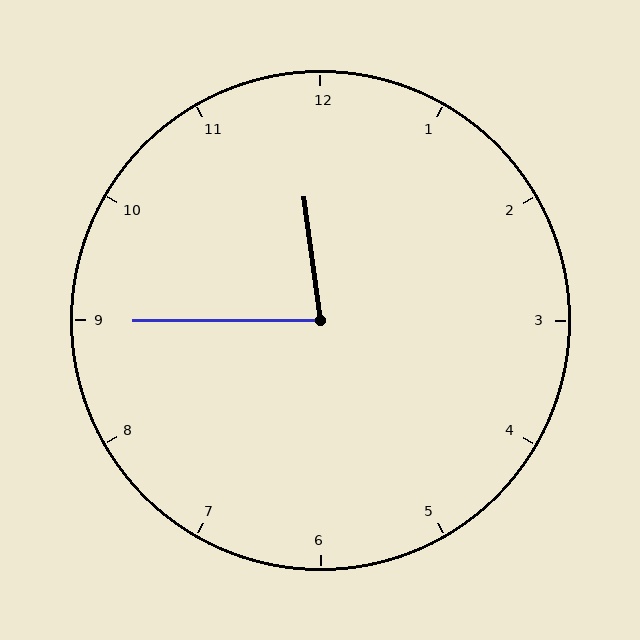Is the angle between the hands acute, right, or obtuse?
It is acute.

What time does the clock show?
11:45.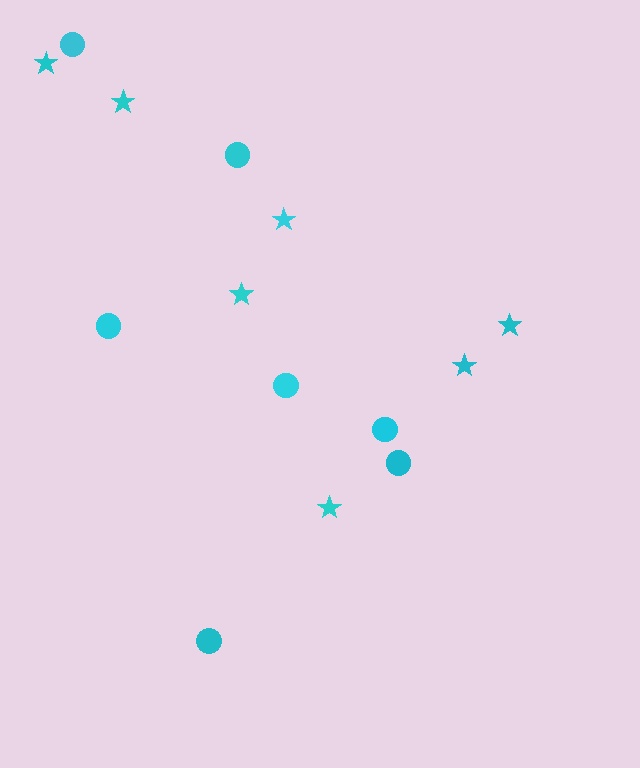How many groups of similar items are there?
There are 2 groups: one group of circles (7) and one group of stars (7).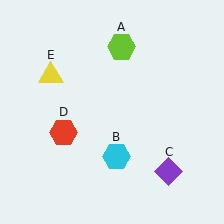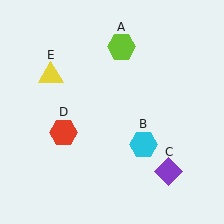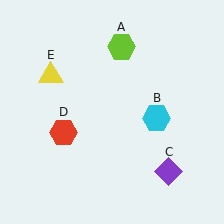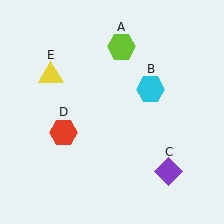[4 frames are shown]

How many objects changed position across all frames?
1 object changed position: cyan hexagon (object B).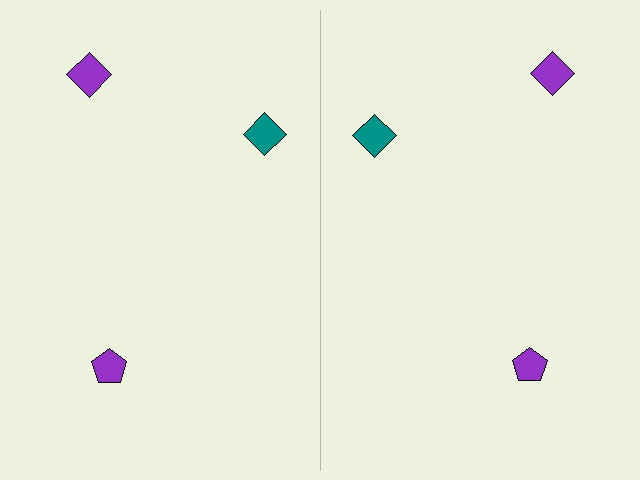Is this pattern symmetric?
Yes, this pattern has bilateral (reflection) symmetry.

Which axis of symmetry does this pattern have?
The pattern has a vertical axis of symmetry running through the center of the image.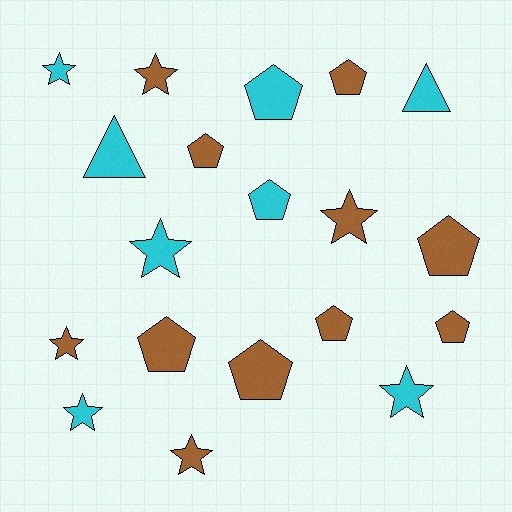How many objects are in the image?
There are 19 objects.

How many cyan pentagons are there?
There are 2 cyan pentagons.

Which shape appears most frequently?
Pentagon, with 9 objects.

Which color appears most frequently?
Brown, with 11 objects.